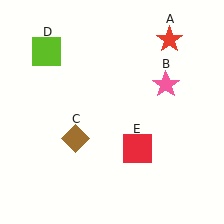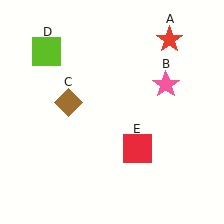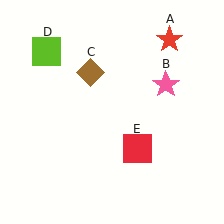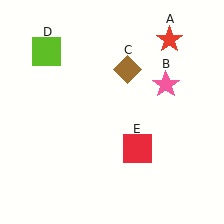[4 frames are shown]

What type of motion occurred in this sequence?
The brown diamond (object C) rotated clockwise around the center of the scene.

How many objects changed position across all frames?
1 object changed position: brown diamond (object C).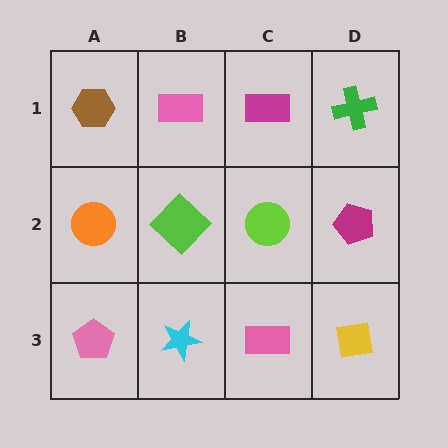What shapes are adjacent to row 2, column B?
A pink rectangle (row 1, column B), a cyan star (row 3, column B), an orange circle (row 2, column A), a lime circle (row 2, column C).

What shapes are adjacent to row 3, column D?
A magenta pentagon (row 2, column D), a pink rectangle (row 3, column C).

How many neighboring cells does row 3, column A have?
2.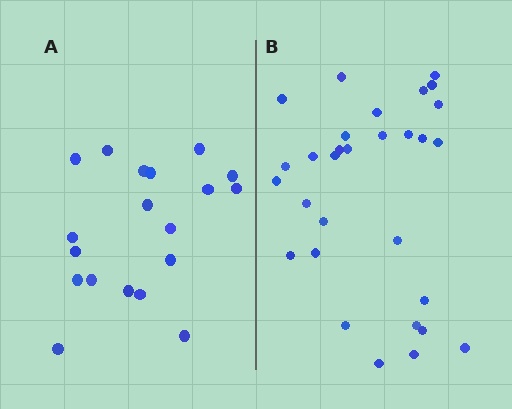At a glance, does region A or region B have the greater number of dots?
Region B (the right region) has more dots.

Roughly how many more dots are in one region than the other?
Region B has roughly 12 or so more dots than region A.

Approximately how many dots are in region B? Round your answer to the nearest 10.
About 30 dots.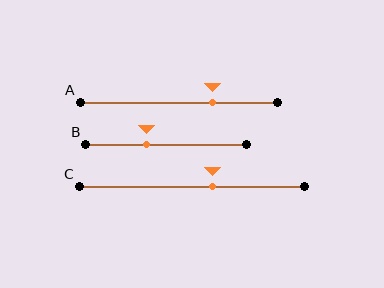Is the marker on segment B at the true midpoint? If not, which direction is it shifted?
No, the marker on segment B is shifted to the left by about 12% of the segment length.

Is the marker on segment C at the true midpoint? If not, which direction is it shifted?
No, the marker on segment C is shifted to the right by about 9% of the segment length.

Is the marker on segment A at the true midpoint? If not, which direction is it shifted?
No, the marker on segment A is shifted to the right by about 17% of the segment length.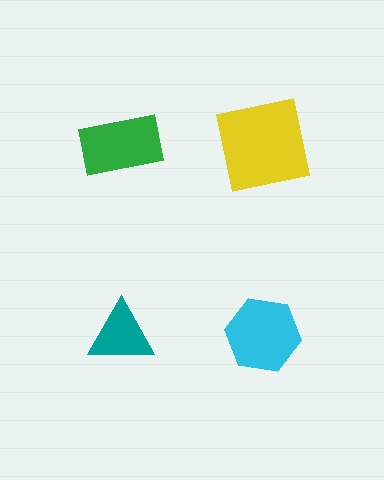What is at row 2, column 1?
A teal triangle.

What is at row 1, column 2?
A yellow square.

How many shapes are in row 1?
2 shapes.